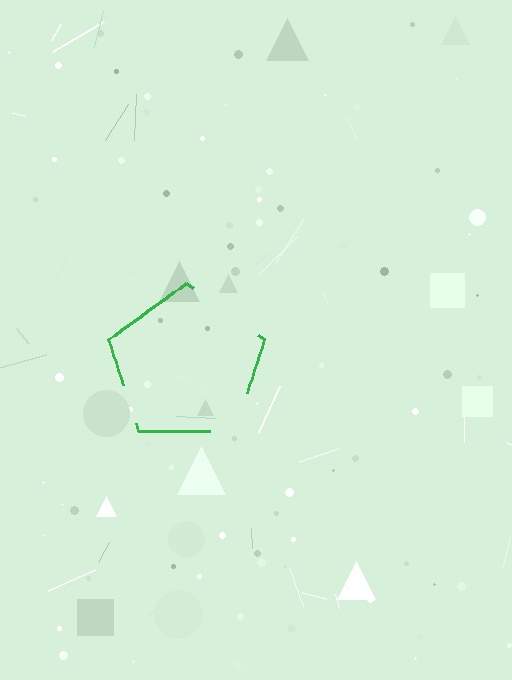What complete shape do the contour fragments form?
The contour fragments form a pentagon.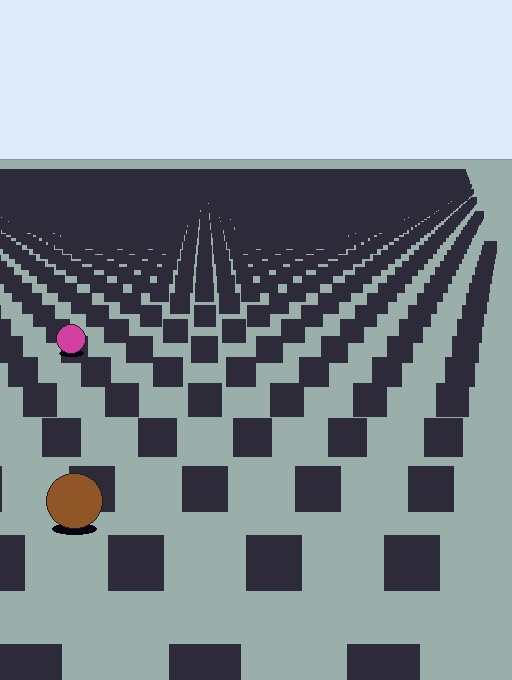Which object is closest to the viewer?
The brown circle is closest. The texture marks near it are larger and more spread out.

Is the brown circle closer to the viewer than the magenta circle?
Yes. The brown circle is closer — you can tell from the texture gradient: the ground texture is coarser near it.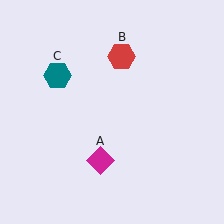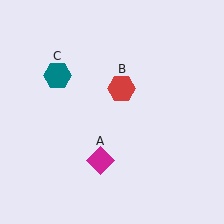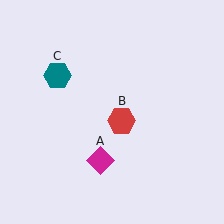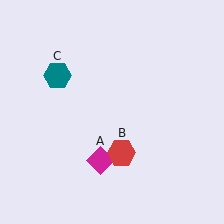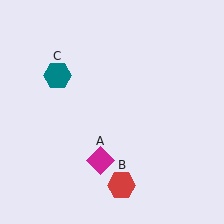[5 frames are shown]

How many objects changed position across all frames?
1 object changed position: red hexagon (object B).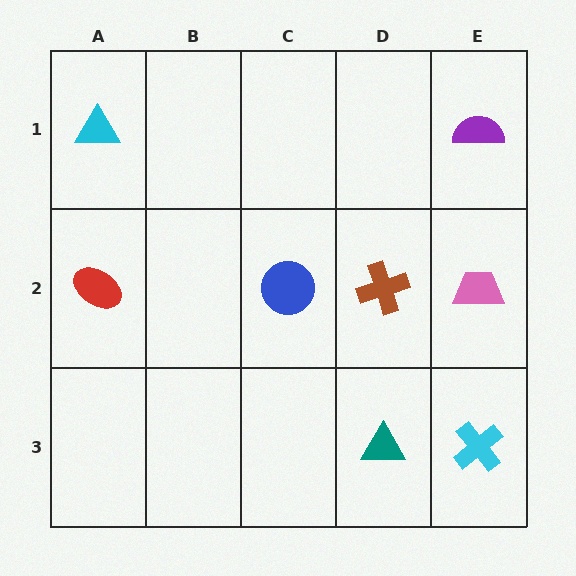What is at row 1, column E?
A purple semicircle.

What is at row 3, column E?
A cyan cross.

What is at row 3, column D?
A teal triangle.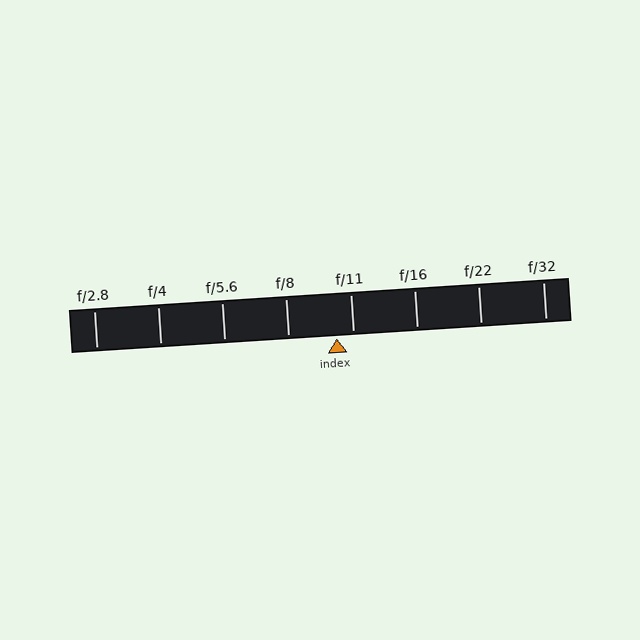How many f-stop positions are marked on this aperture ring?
There are 8 f-stop positions marked.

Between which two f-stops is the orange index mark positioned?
The index mark is between f/8 and f/11.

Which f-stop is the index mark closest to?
The index mark is closest to f/11.